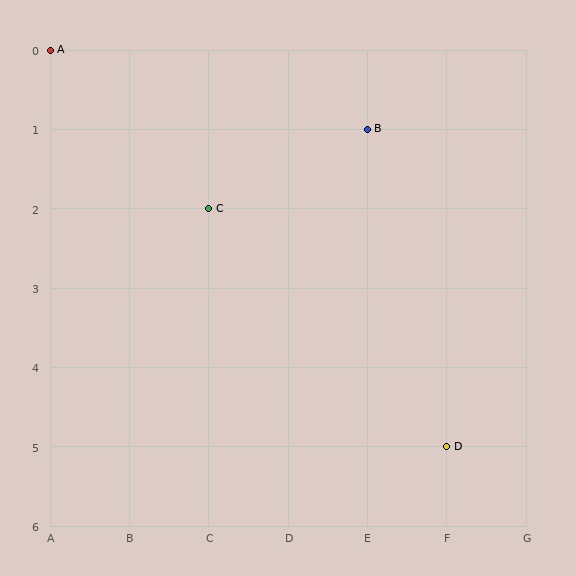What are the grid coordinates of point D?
Point D is at grid coordinates (F, 5).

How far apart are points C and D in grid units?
Points C and D are 3 columns and 3 rows apart (about 4.2 grid units diagonally).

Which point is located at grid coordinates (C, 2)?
Point C is at (C, 2).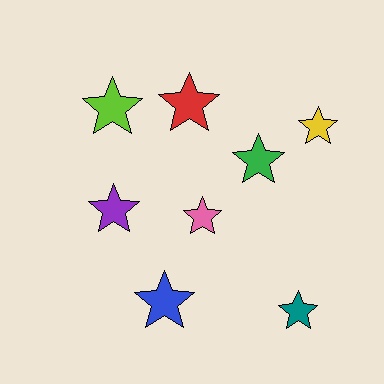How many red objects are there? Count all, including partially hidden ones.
There is 1 red object.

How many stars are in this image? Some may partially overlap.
There are 8 stars.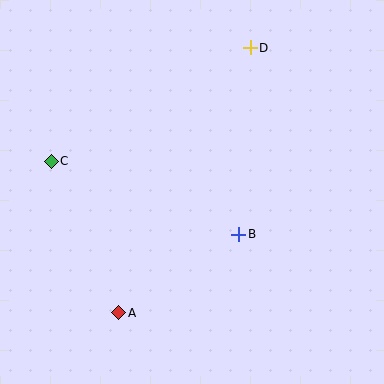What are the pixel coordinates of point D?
Point D is at (250, 48).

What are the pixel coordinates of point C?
Point C is at (51, 161).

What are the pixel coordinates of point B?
Point B is at (239, 234).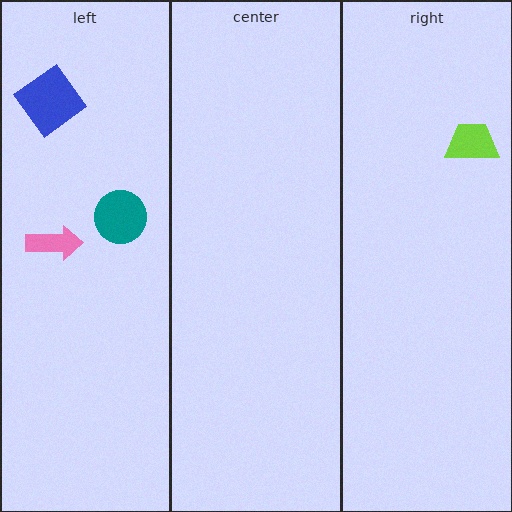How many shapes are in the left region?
3.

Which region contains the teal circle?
The left region.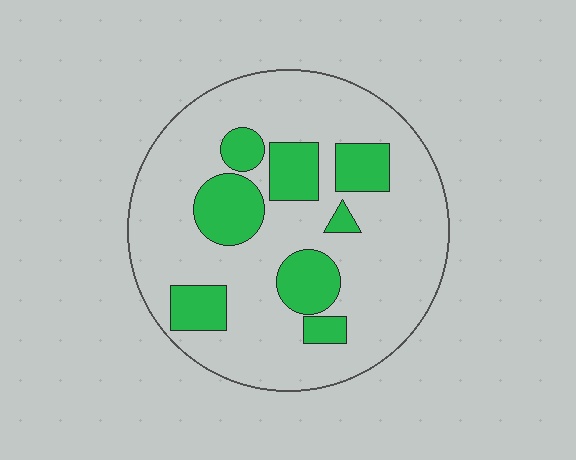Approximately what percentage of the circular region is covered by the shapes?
Approximately 25%.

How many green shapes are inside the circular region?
8.